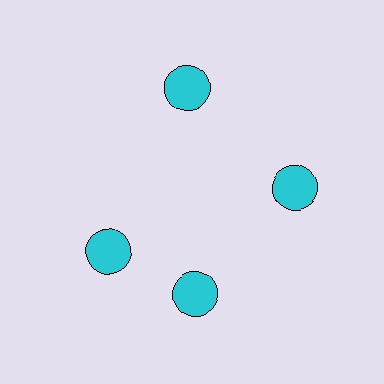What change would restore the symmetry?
The symmetry would be restored by rotating it back into even spacing with its neighbors so that all 4 circles sit at equal angles and equal distance from the center.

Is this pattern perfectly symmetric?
No. The 4 cyan circles are arranged in a ring, but one element near the 9 o'clock position is rotated out of alignment along the ring, breaking the 4-fold rotational symmetry.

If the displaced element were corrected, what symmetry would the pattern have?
It would have 4-fold rotational symmetry — the pattern would map onto itself every 90 degrees.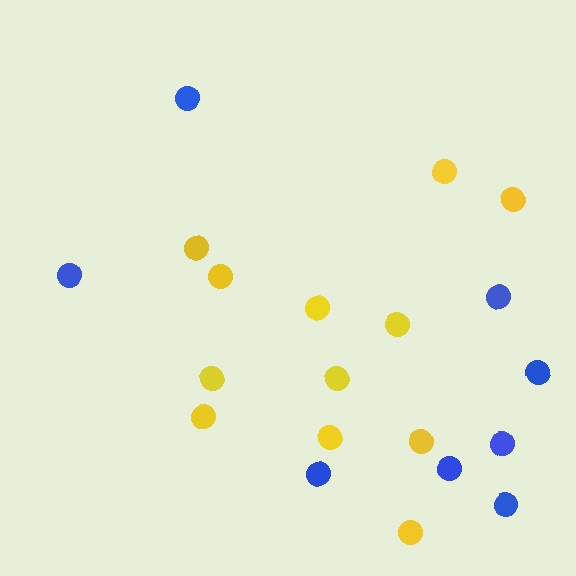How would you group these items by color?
There are 2 groups: one group of yellow circles (12) and one group of blue circles (8).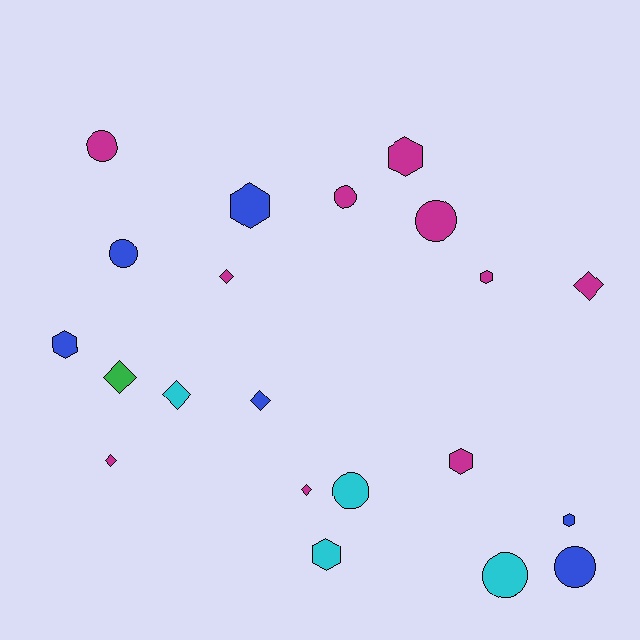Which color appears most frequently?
Magenta, with 10 objects.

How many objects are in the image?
There are 21 objects.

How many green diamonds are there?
There is 1 green diamond.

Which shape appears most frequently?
Diamond, with 7 objects.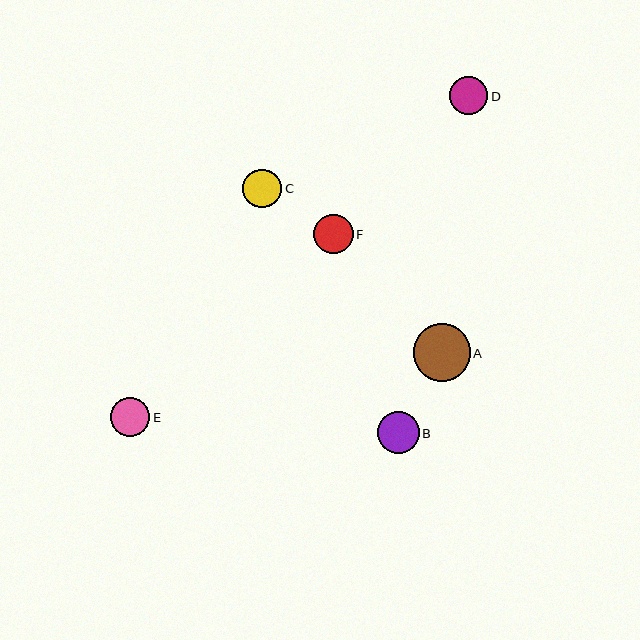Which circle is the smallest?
Circle D is the smallest with a size of approximately 38 pixels.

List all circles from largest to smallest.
From largest to smallest: A, B, F, E, C, D.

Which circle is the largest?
Circle A is the largest with a size of approximately 57 pixels.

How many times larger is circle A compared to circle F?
Circle A is approximately 1.5 times the size of circle F.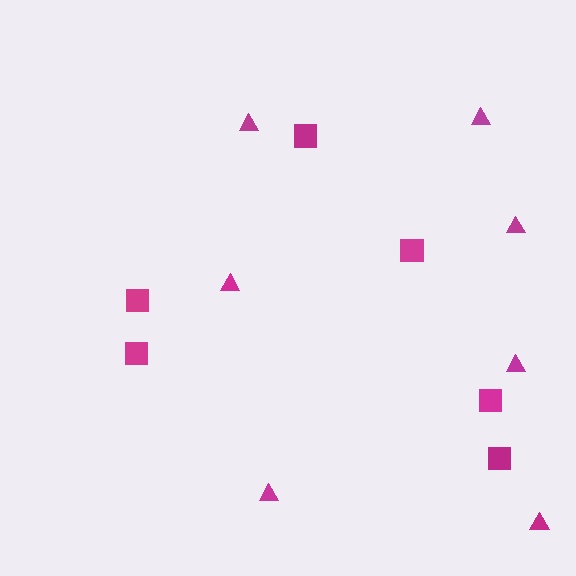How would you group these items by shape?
There are 2 groups: one group of triangles (7) and one group of squares (6).